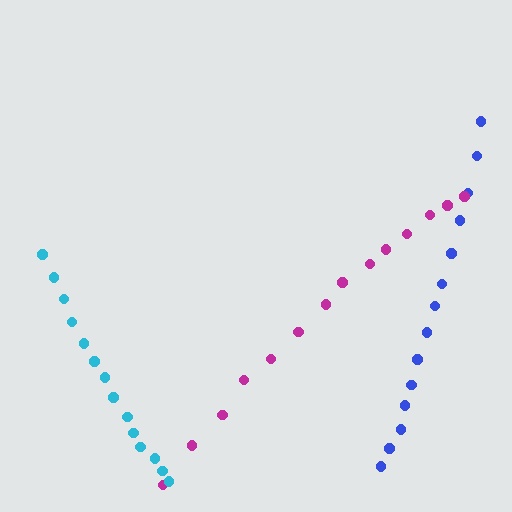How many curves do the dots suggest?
There are 3 distinct paths.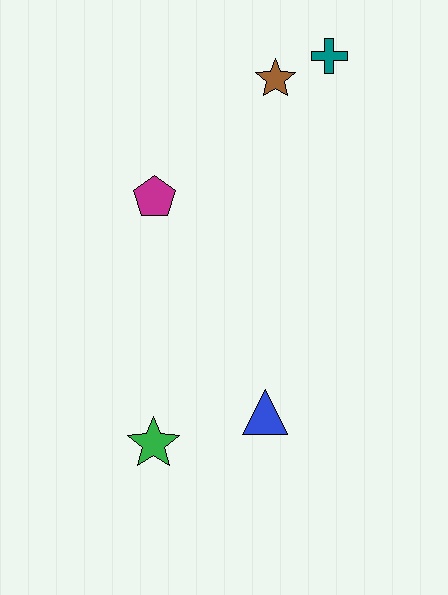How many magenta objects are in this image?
There is 1 magenta object.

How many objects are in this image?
There are 5 objects.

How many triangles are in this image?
There is 1 triangle.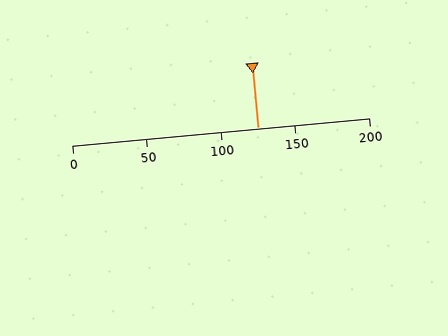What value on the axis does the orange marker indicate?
The marker indicates approximately 125.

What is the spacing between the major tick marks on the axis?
The major ticks are spaced 50 apart.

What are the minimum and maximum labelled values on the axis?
The axis runs from 0 to 200.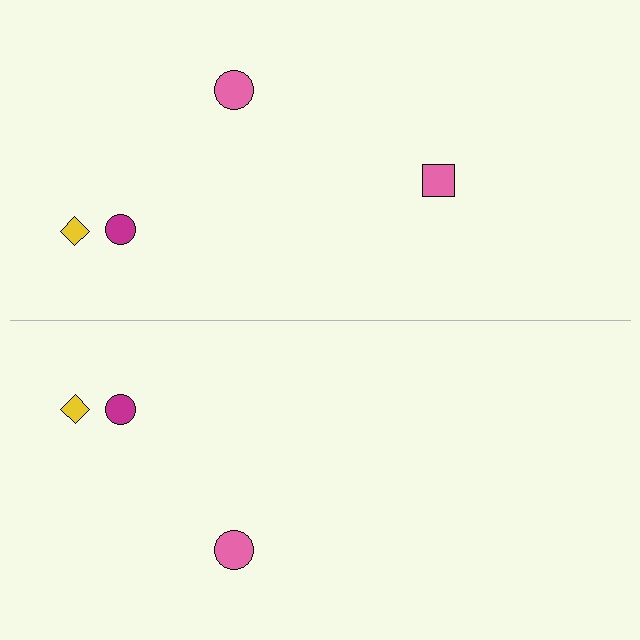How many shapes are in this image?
There are 7 shapes in this image.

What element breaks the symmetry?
A pink square is missing from the bottom side.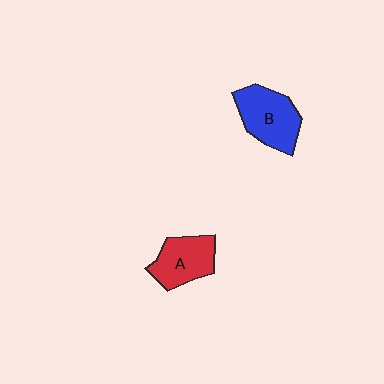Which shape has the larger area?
Shape B (blue).